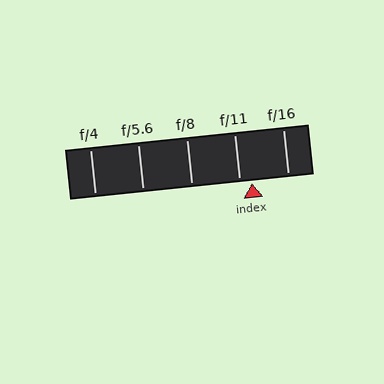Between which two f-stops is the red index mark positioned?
The index mark is between f/11 and f/16.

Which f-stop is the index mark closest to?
The index mark is closest to f/11.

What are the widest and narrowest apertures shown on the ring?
The widest aperture shown is f/4 and the narrowest is f/16.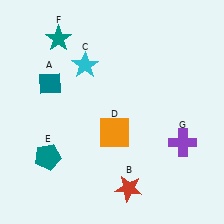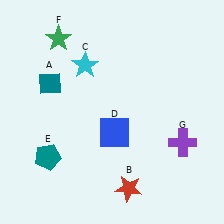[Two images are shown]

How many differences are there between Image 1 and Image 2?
There are 2 differences between the two images.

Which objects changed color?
D changed from orange to blue. F changed from teal to green.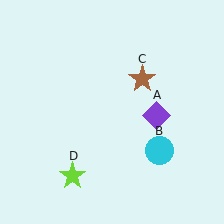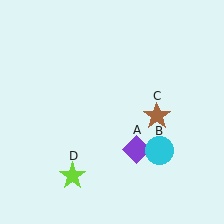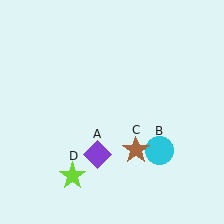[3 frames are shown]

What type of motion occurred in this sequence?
The purple diamond (object A), brown star (object C) rotated clockwise around the center of the scene.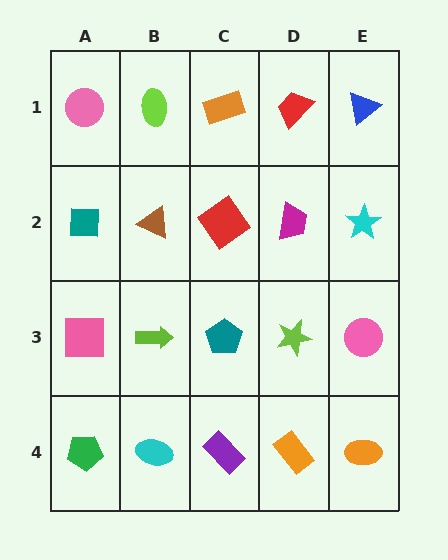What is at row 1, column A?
A pink circle.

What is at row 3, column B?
A lime arrow.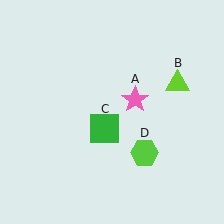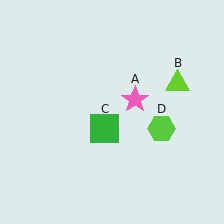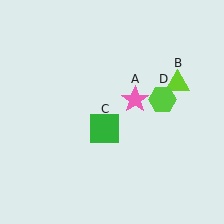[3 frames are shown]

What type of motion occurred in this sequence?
The lime hexagon (object D) rotated counterclockwise around the center of the scene.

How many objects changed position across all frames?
1 object changed position: lime hexagon (object D).